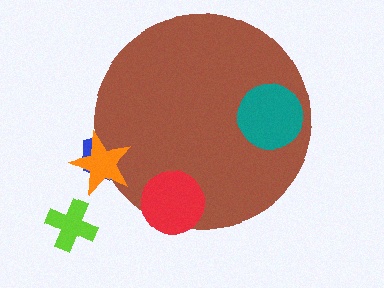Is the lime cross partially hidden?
No, the lime cross is fully visible.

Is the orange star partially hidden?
No, the orange star is fully visible.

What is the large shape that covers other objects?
A brown circle.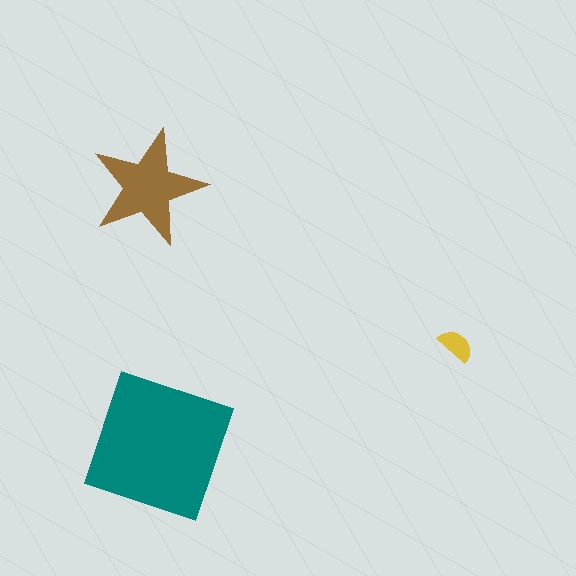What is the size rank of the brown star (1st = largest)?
2nd.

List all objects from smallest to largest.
The yellow semicircle, the brown star, the teal square.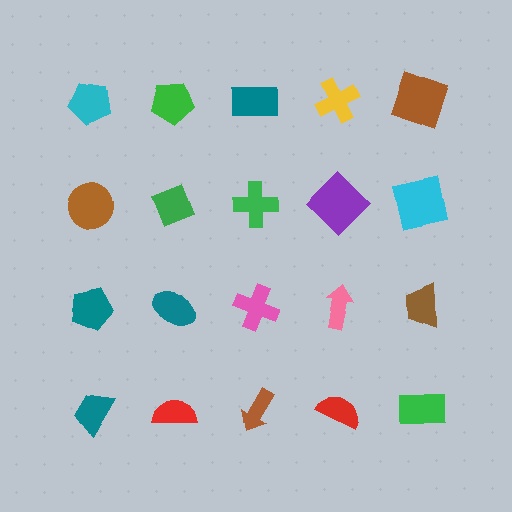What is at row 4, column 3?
A brown arrow.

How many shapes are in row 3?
5 shapes.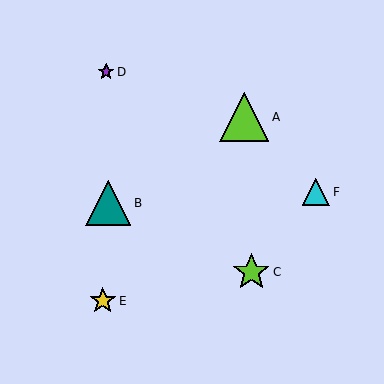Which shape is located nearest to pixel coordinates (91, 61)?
The purple star (labeled D) at (106, 72) is nearest to that location.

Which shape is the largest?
The lime triangle (labeled A) is the largest.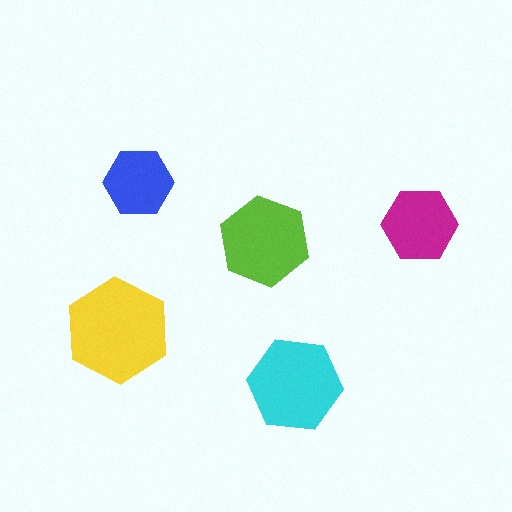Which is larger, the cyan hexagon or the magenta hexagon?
The cyan one.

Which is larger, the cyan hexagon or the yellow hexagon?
The yellow one.